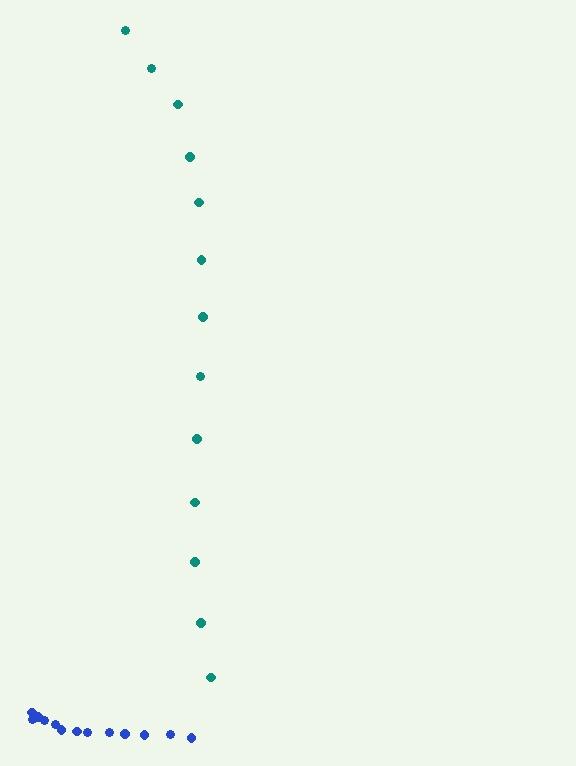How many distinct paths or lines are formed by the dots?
There are 2 distinct paths.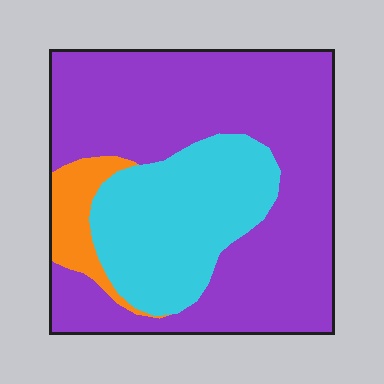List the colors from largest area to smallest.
From largest to smallest: purple, cyan, orange.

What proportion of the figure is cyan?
Cyan takes up about one quarter (1/4) of the figure.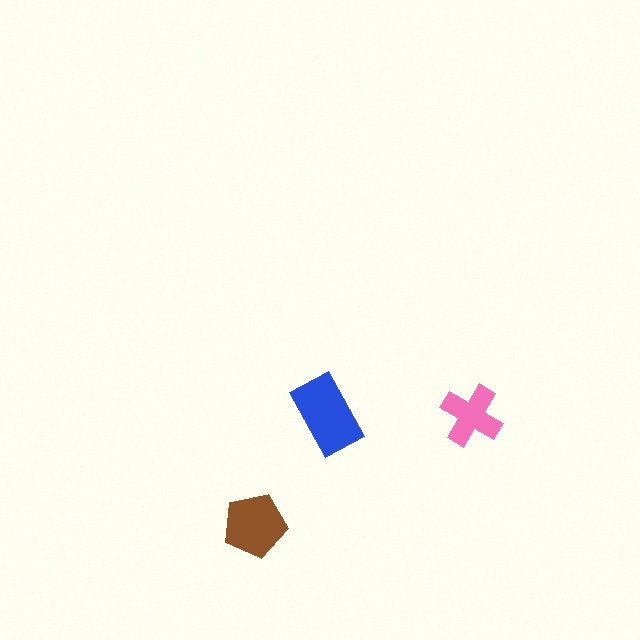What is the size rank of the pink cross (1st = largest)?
3rd.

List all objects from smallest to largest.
The pink cross, the brown pentagon, the blue rectangle.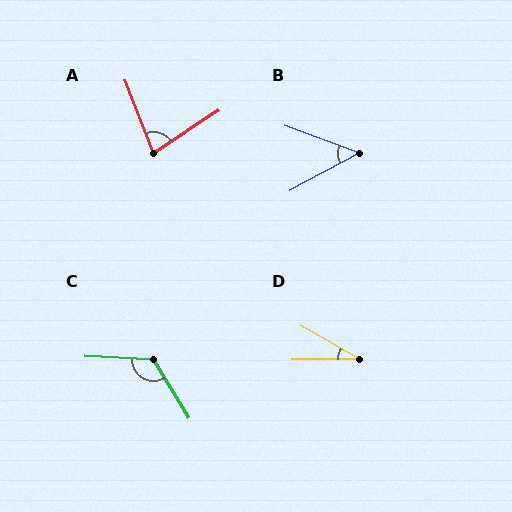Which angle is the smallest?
D, at approximately 31 degrees.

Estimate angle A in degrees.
Approximately 77 degrees.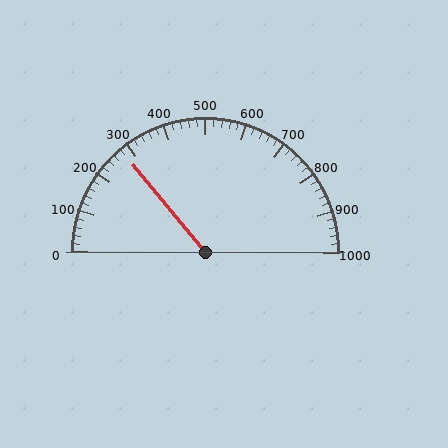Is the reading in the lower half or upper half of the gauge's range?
The reading is in the lower half of the range (0 to 1000).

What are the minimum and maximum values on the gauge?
The gauge ranges from 0 to 1000.